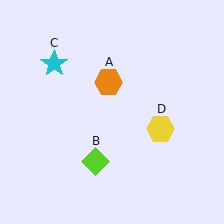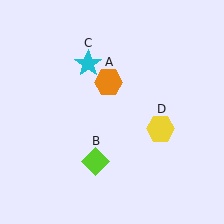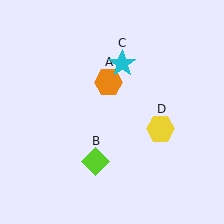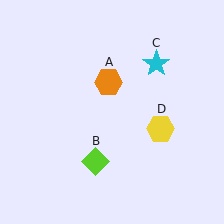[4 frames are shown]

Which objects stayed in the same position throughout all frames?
Orange hexagon (object A) and lime diamond (object B) and yellow hexagon (object D) remained stationary.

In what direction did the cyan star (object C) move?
The cyan star (object C) moved right.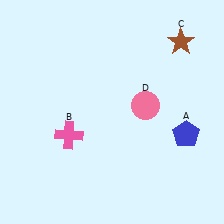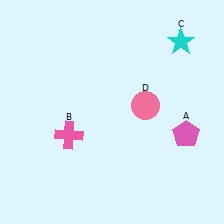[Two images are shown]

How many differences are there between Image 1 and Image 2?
There are 2 differences between the two images.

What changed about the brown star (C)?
In Image 1, C is brown. In Image 2, it changed to cyan.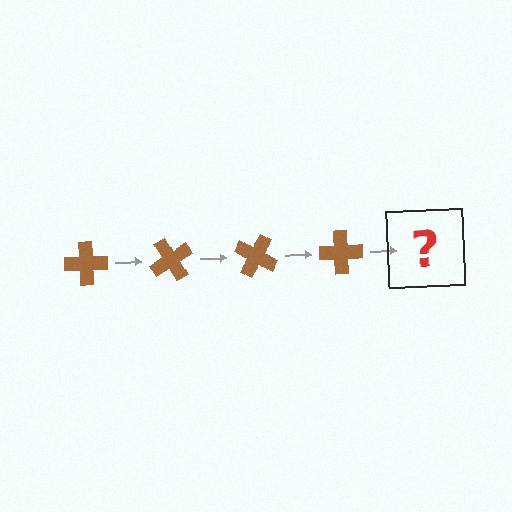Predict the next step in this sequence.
The next step is a brown cross rotated 240 degrees.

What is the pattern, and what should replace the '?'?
The pattern is that the cross rotates 60 degrees each step. The '?' should be a brown cross rotated 240 degrees.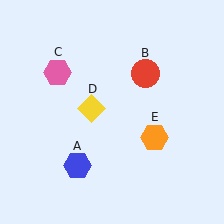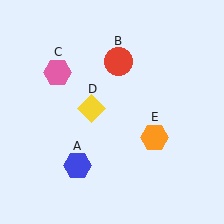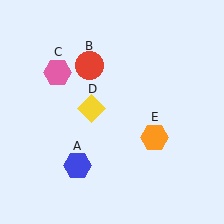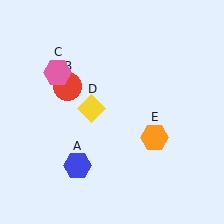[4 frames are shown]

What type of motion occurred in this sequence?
The red circle (object B) rotated counterclockwise around the center of the scene.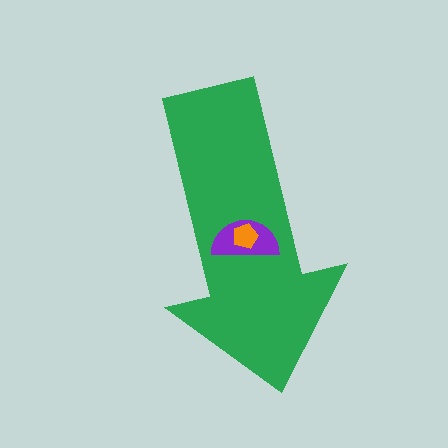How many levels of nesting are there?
3.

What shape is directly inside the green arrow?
The purple semicircle.